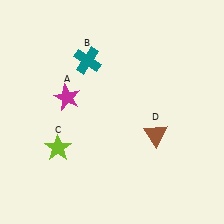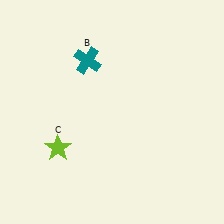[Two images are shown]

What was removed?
The magenta star (A), the brown triangle (D) were removed in Image 2.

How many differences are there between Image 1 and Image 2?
There are 2 differences between the two images.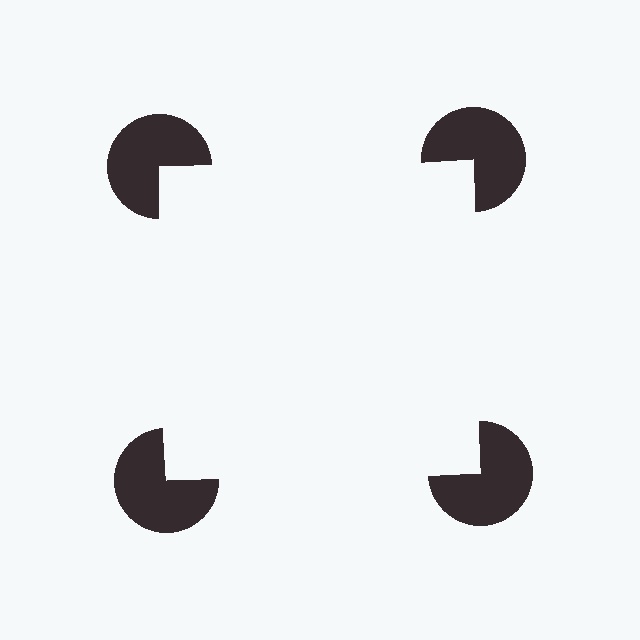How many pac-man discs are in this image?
There are 4 — one at each vertex of the illusory square.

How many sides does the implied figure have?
4 sides.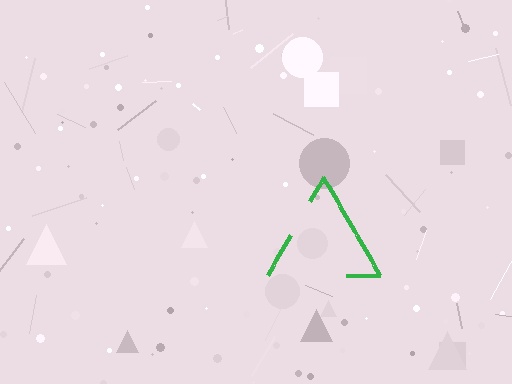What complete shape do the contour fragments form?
The contour fragments form a triangle.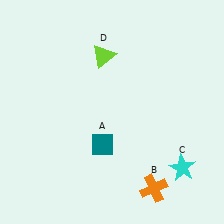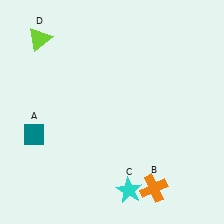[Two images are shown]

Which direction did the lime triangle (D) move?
The lime triangle (D) moved left.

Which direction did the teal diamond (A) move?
The teal diamond (A) moved left.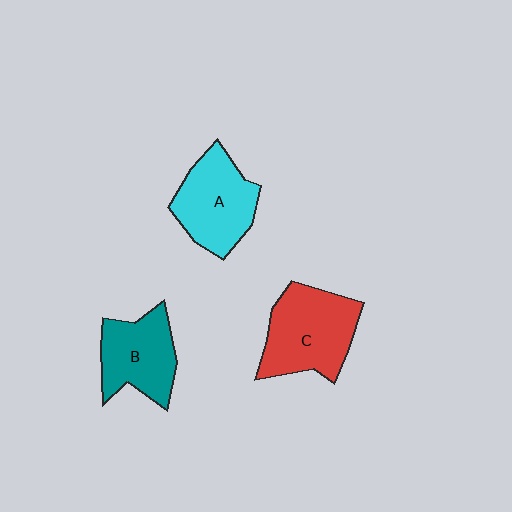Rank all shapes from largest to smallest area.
From largest to smallest: C (red), A (cyan), B (teal).